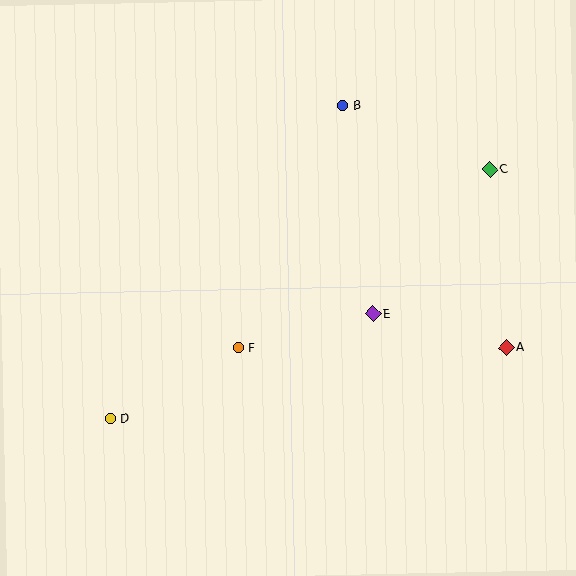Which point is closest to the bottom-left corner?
Point D is closest to the bottom-left corner.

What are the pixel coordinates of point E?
Point E is at (373, 314).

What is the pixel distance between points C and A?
The distance between C and A is 179 pixels.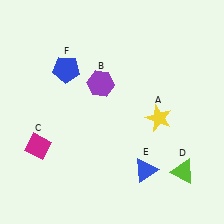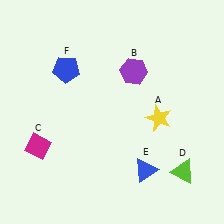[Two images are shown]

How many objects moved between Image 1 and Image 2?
1 object moved between the two images.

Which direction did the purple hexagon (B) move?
The purple hexagon (B) moved right.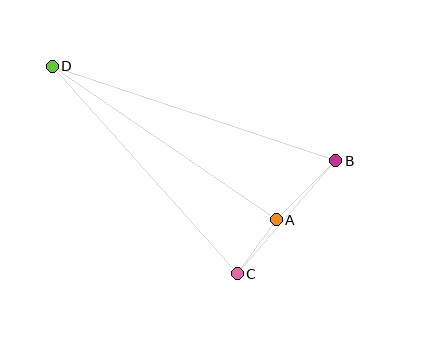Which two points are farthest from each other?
Points B and D are farthest from each other.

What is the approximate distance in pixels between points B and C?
The distance between B and C is approximately 150 pixels.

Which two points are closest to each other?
Points A and C are closest to each other.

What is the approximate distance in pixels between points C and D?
The distance between C and D is approximately 278 pixels.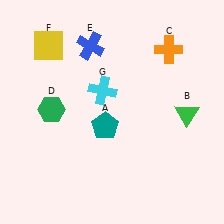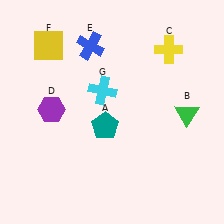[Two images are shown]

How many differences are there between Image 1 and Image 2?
There are 2 differences between the two images.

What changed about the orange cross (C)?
In Image 1, C is orange. In Image 2, it changed to yellow.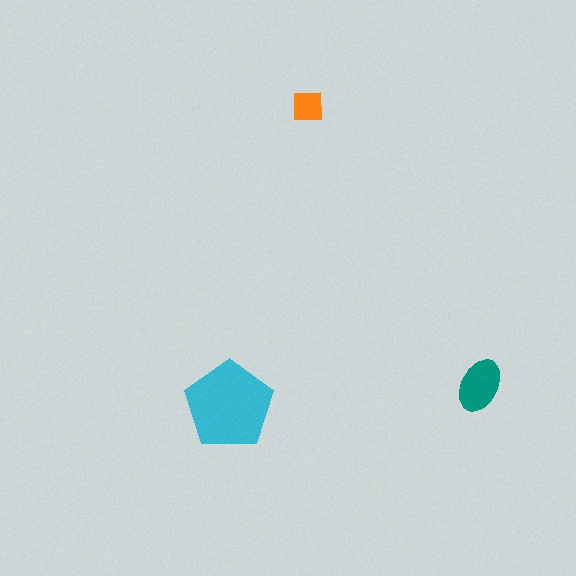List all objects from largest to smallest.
The cyan pentagon, the teal ellipse, the orange square.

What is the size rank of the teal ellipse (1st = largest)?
2nd.